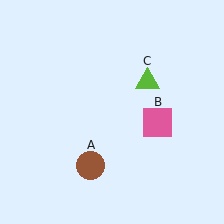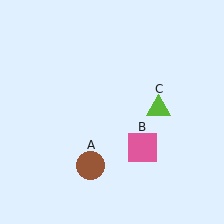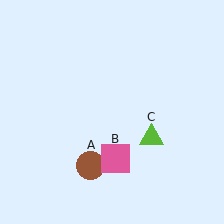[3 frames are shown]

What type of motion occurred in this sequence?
The pink square (object B), lime triangle (object C) rotated clockwise around the center of the scene.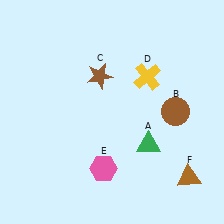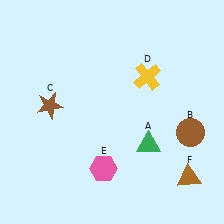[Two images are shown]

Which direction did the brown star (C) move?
The brown star (C) moved left.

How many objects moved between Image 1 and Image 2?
2 objects moved between the two images.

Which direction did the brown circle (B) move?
The brown circle (B) moved down.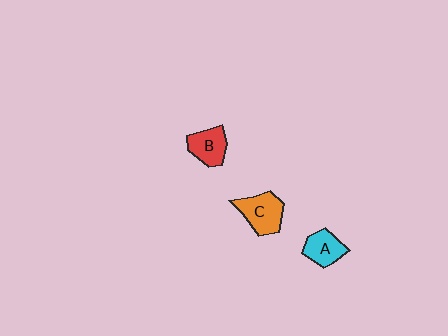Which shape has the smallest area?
Shape A (cyan).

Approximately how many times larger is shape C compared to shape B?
Approximately 1.2 times.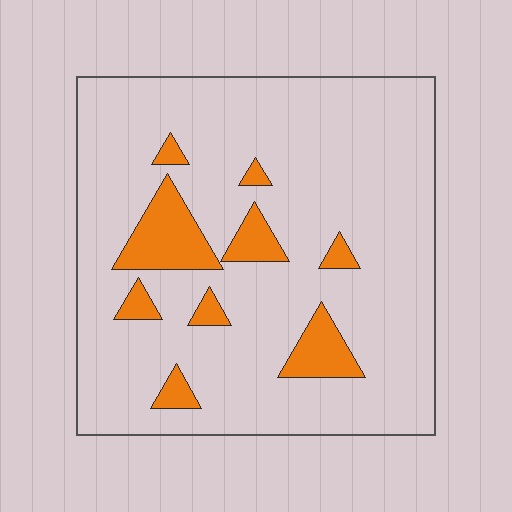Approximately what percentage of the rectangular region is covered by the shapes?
Approximately 15%.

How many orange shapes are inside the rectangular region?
9.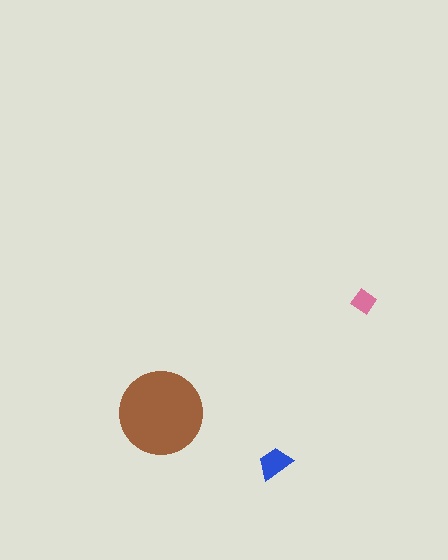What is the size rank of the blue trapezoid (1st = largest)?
2nd.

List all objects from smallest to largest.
The pink diamond, the blue trapezoid, the brown circle.